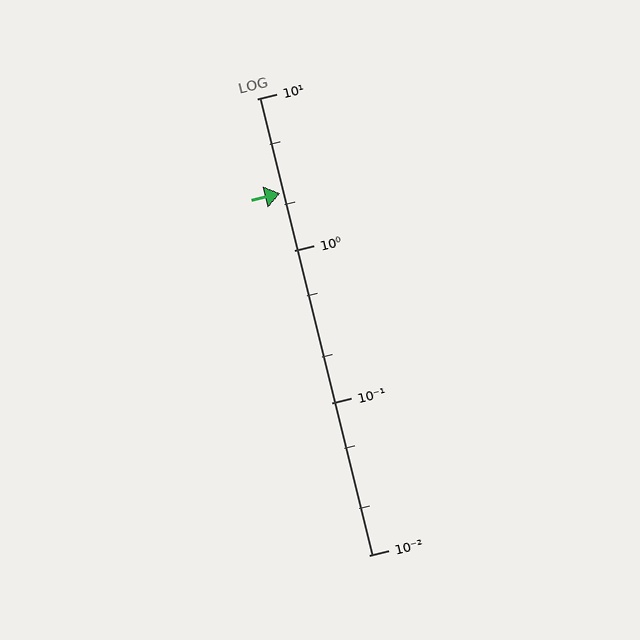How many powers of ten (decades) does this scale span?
The scale spans 3 decades, from 0.01 to 10.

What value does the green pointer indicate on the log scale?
The pointer indicates approximately 2.4.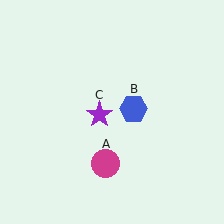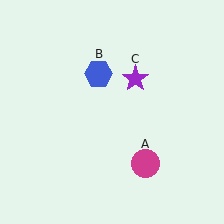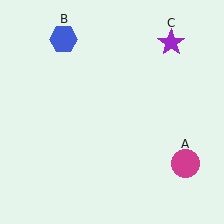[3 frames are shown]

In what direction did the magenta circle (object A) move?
The magenta circle (object A) moved right.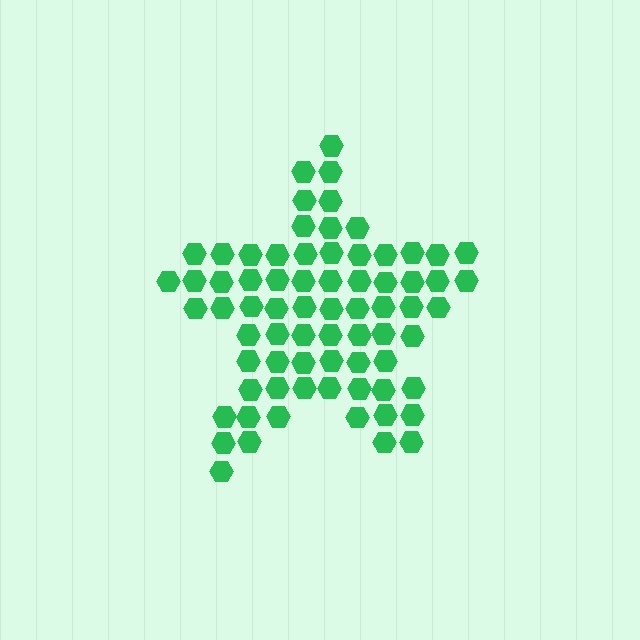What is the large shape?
The large shape is a star.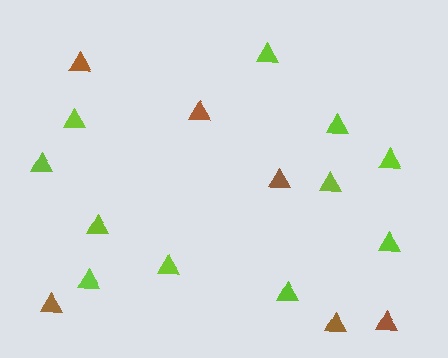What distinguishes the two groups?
There are 2 groups: one group of lime triangles (11) and one group of brown triangles (6).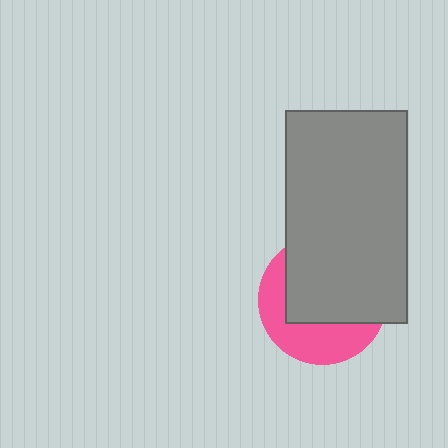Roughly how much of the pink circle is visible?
A small part of it is visible (roughly 40%).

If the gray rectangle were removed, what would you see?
You would see the complete pink circle.